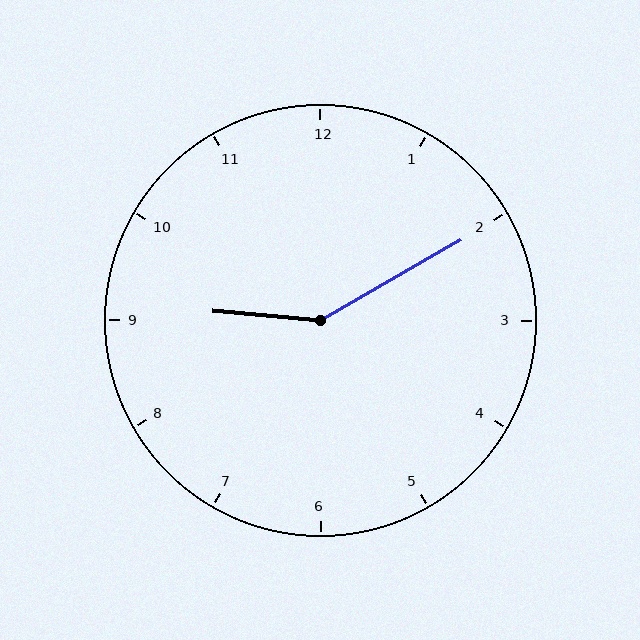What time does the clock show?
9:10.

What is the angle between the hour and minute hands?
Approximately 145 degrees.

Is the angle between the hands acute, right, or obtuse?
It is obtuse.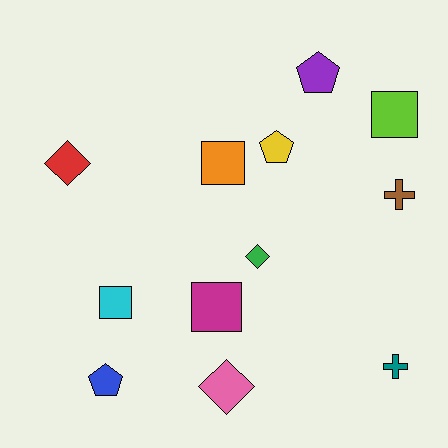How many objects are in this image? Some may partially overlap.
There are 12 objects.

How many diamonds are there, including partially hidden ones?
There are 3 diamonds.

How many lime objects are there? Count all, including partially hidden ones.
There is 1 lime object.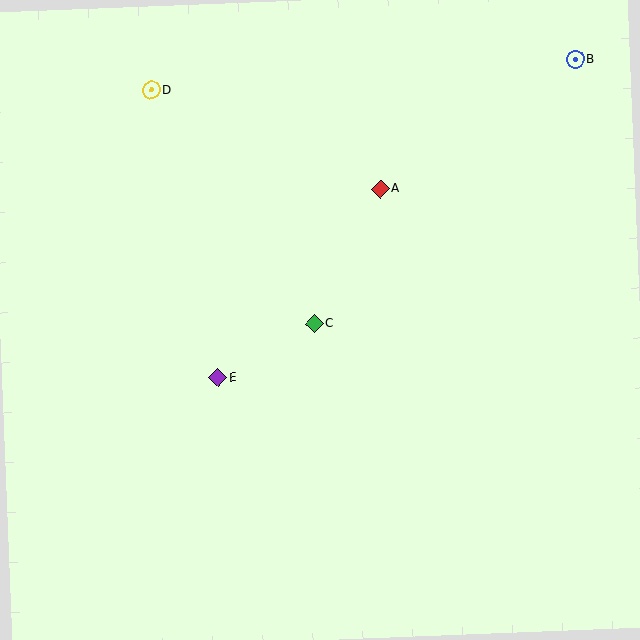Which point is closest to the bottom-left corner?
Point E is closest to the bottom-left corner.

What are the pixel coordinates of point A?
Point A is at (380, 189).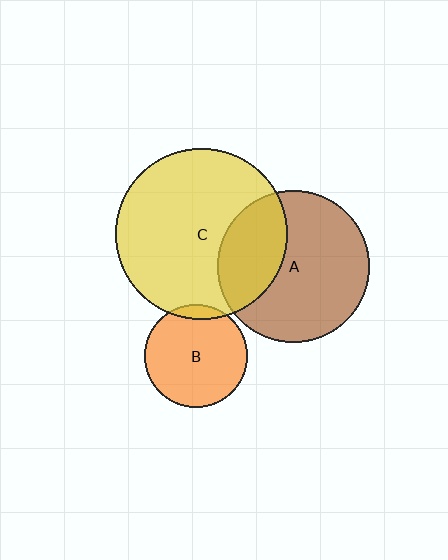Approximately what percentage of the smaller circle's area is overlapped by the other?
Approximately 30%.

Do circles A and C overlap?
Yes.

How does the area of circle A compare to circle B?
Approximately 2.2 times.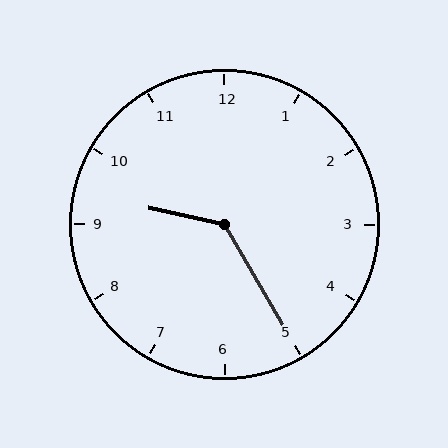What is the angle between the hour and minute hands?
Approximately 132 degrees.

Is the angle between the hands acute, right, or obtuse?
It is obtuse.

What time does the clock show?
9:25.